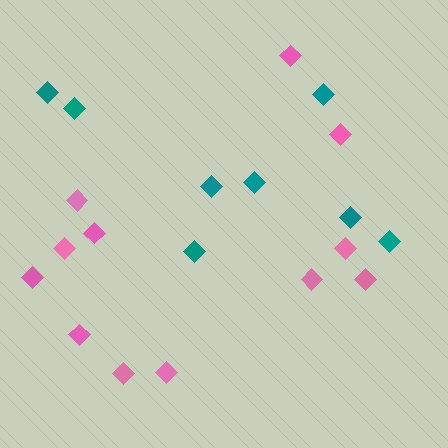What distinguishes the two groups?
There are 2 groups: one group of pink diamonds (12) and one group of teal diamonds (8).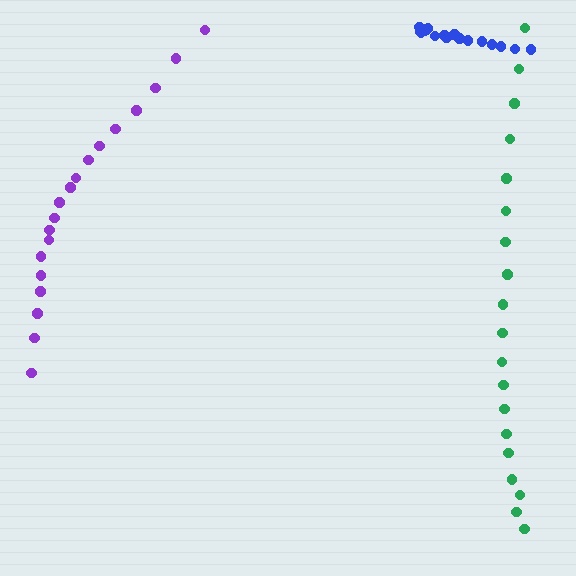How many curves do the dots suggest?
There are 3 distinct paths.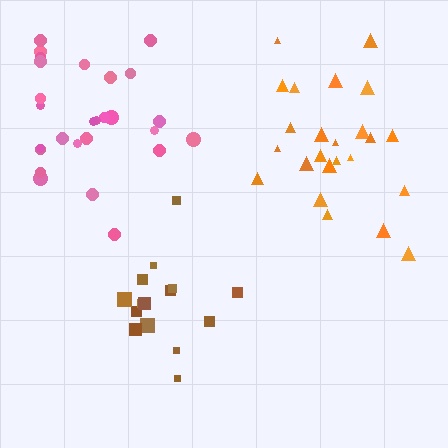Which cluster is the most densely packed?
Brown.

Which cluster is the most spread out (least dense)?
Orange.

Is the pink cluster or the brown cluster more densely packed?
Brown.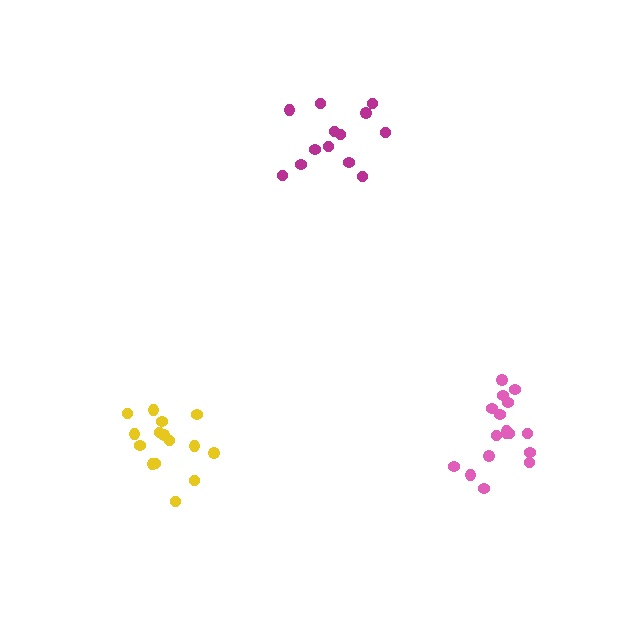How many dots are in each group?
Group 1: 15 dots, Group 2: 17 dots, Group 3: 13 dots (45 total).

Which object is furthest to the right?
The pink cluster is rightmost.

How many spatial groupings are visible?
There are 3 spatial groupings.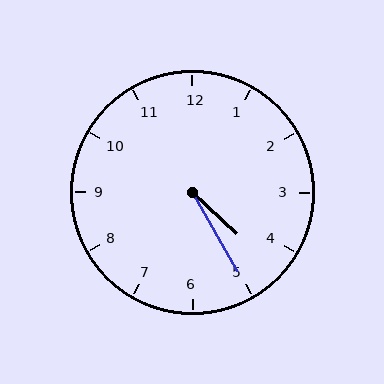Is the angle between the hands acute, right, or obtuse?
It is acute.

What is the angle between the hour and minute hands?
Approximately 18 degrees.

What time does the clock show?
4:25.